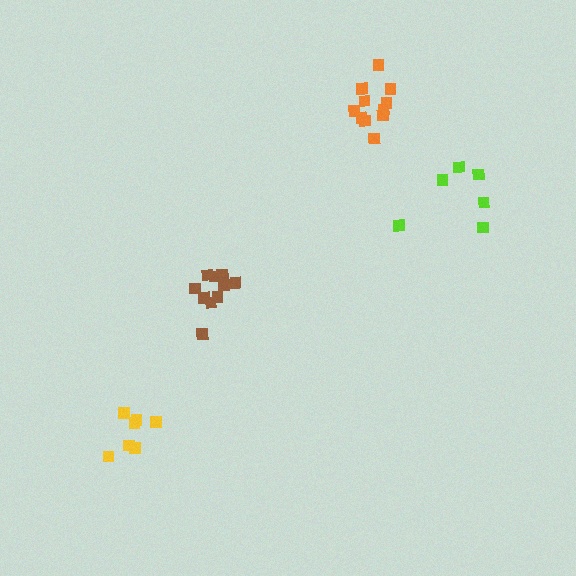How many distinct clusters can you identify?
There are 4 distinct clusters.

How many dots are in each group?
Group 1: 8 dots, Group 2: 10 dots, Group 3: 6 dots, Group 4: 11 dots (35 total).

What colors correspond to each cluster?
The clusters are colored: yellow, brown, lime, orange.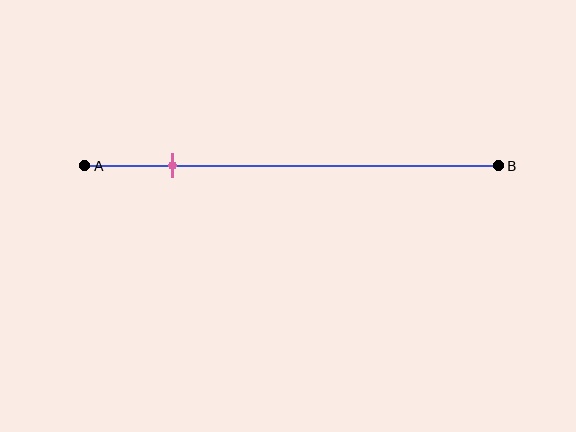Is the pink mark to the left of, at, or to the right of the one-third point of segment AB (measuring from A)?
The pink mark is to the left of the one-third point of segment AB.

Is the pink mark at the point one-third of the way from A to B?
No, the mark is at about 20% from A, not at the 33% one-third point.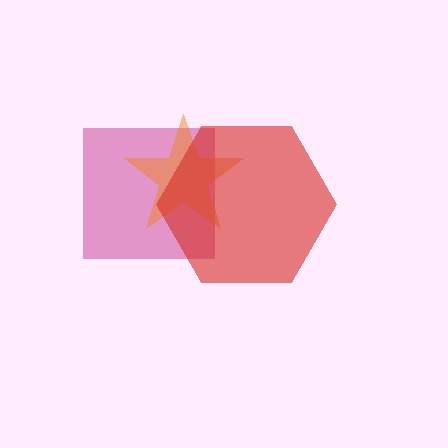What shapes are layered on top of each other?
The layered shapes are: a magenta square, an orange star, a red hexagon.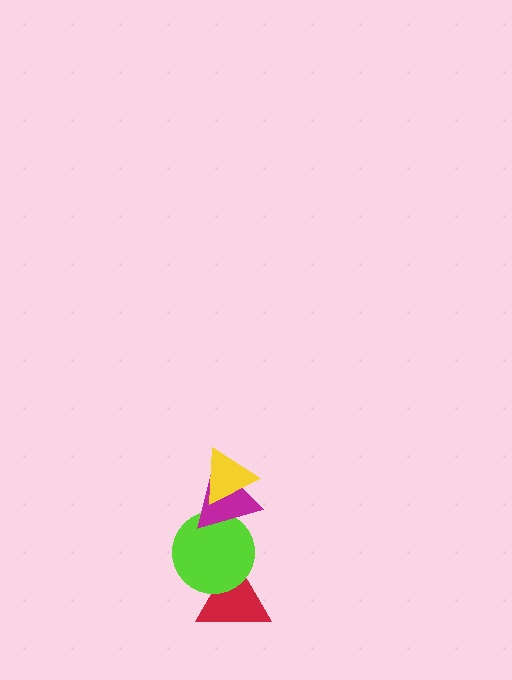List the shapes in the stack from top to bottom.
From top to bottom: the yellow triangle, the magenta triangle, the lime circle, the red triangle.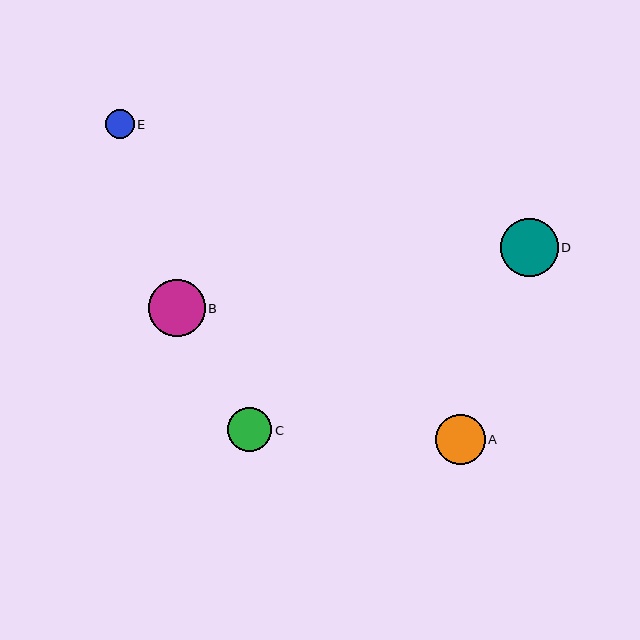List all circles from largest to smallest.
From largest to smallest: D, B, A, C, E.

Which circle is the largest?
Circle D is the largest with a size of approximately 58 pixels.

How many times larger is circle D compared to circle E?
Circle D is approximately 2.0 times the size of circle E.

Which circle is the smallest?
Circle E is the smallest with a size of approximately 29 pixels.